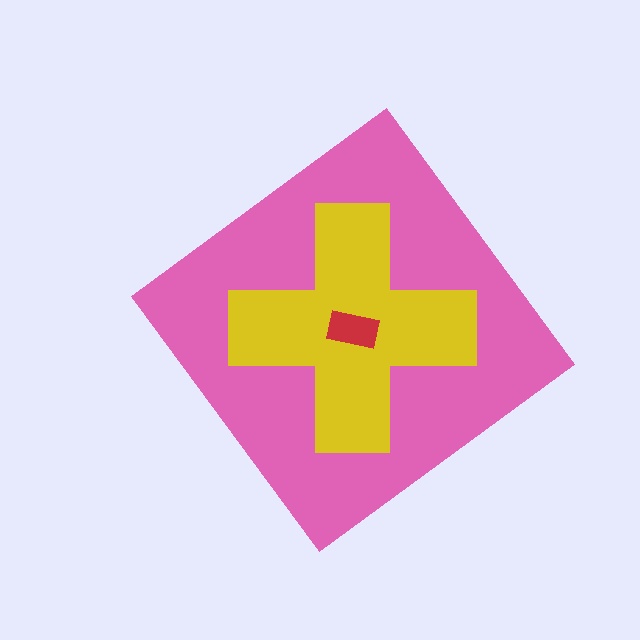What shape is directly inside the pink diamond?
The yellow cross.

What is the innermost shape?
The red rectangle.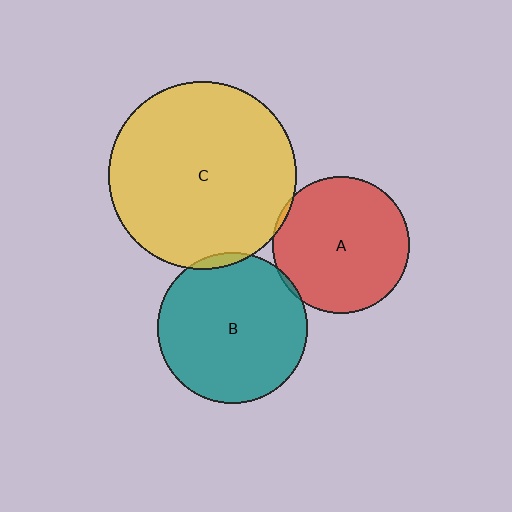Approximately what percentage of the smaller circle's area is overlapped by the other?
Approximately 5%.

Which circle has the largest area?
Circle C (yellow).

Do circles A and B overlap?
Yes.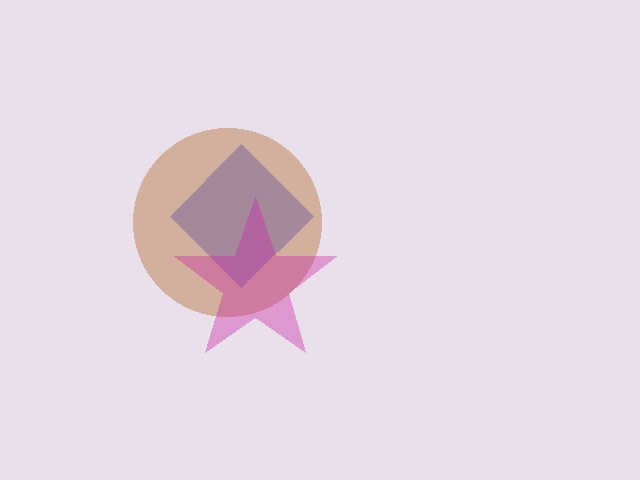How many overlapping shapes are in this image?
There are 3 overlapping shapes in the image.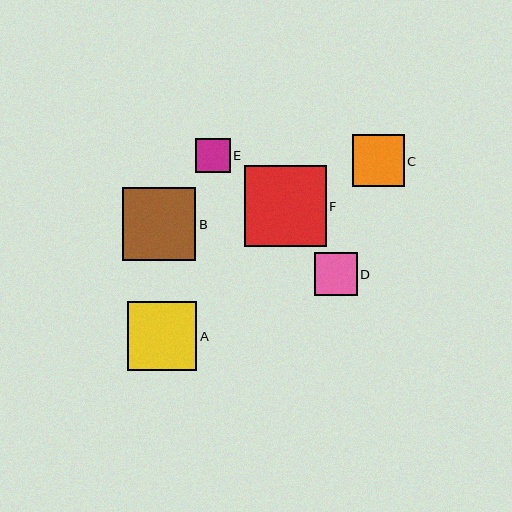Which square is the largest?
Square F is the largest with a size of approximately 81 pixels.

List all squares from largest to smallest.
From largest to smallest: F, B, A, C, D, E.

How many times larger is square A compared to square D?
Square A is approximately 1.6 times the size of square D.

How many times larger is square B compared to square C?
Square B is approximately 1.4 times the size of square C.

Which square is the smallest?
Square E is the smallest with a size of approximately 34 pixels.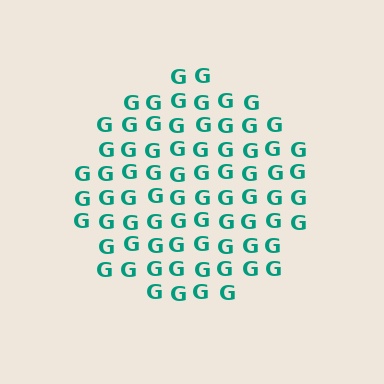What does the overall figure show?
The overall figure shows a circle.